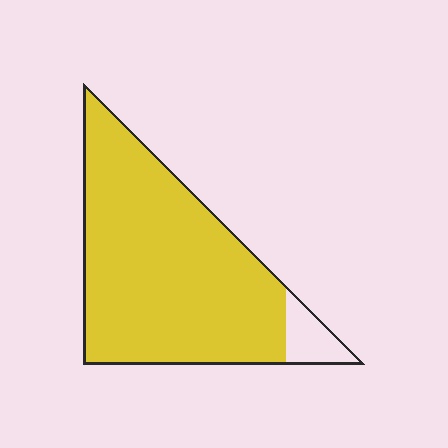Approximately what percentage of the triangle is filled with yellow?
Approximately 90%.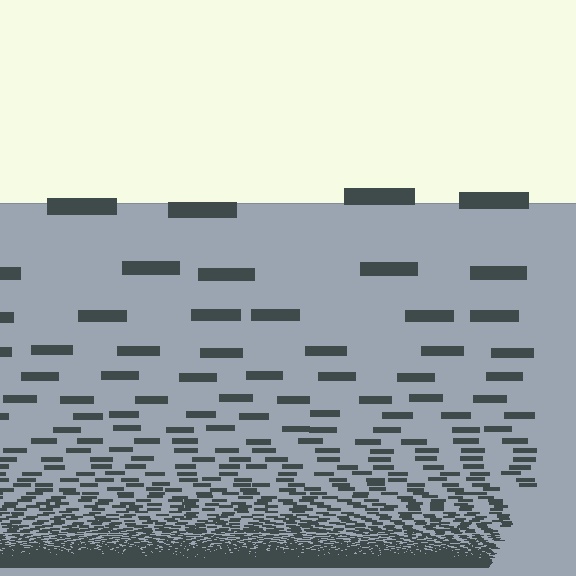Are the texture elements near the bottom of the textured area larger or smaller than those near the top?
Smaller. The gradient is inverted — elements near the bottom are smaller and denser.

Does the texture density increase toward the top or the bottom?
Density increases toward the bottom.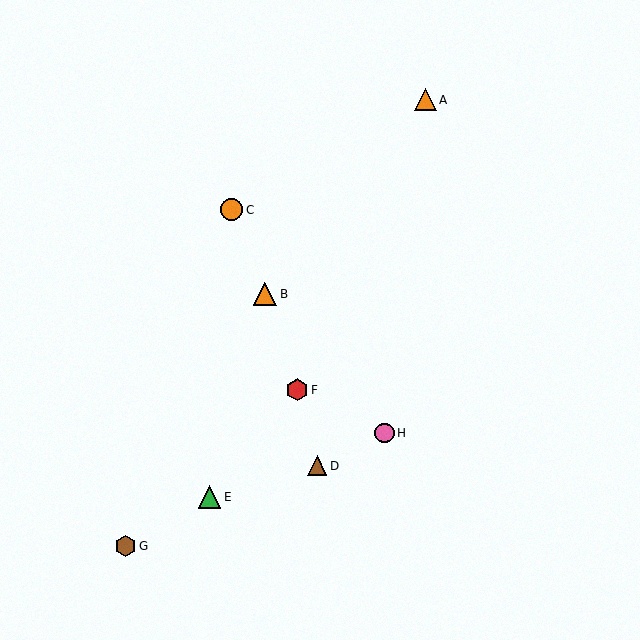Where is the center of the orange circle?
The center of the orange circle is at (232, 210).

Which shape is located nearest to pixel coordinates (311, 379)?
The red hexagon (labeled F) at (297, 390) is nearest to that location.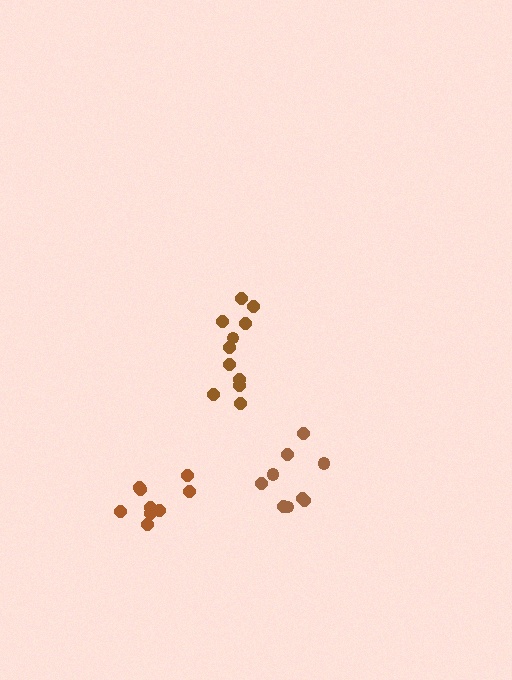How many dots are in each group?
Group 1: 11 dots, Group 2: 9 dots, Group 3: 9 dots (29 total).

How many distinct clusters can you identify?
There are 3 distinct clusters.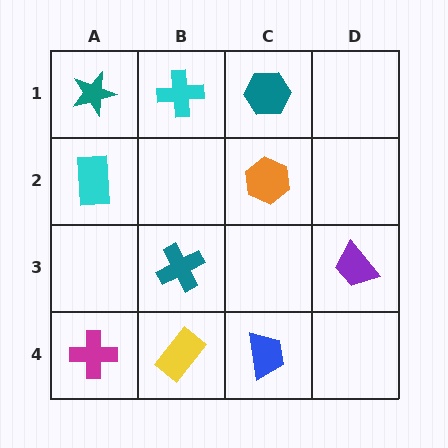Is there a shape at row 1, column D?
No, that cell is empty.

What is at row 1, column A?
A teal star.